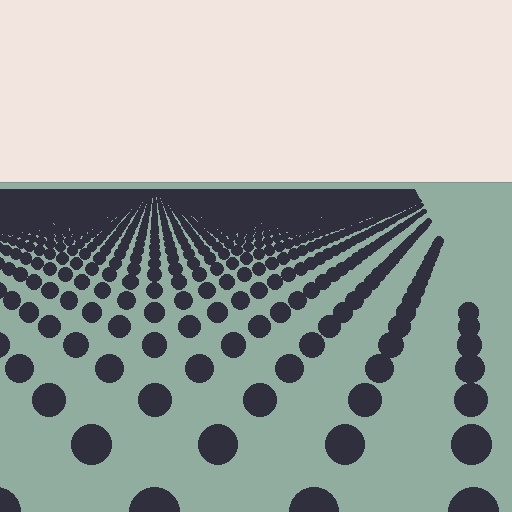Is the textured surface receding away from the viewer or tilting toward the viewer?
The surface is receding away from the viewer. Texture elements get smaller and denser toward the top.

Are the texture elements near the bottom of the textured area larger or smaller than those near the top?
Larger. Near the bottom, elements are closer to the viewer and appear at a bigger on-screen size.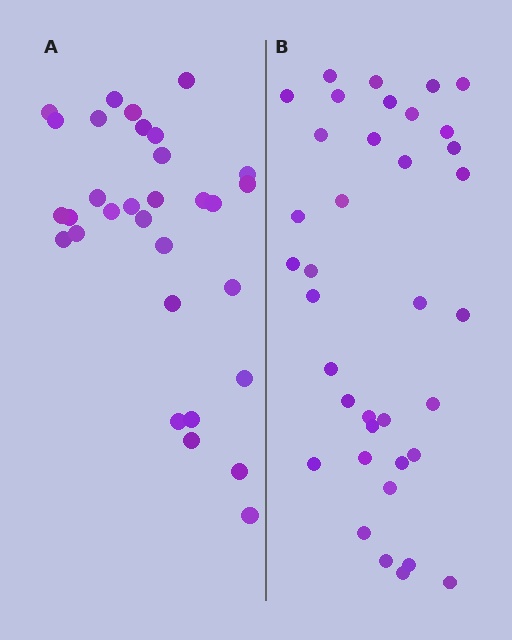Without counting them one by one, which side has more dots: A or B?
Region B (the right region) has more dots.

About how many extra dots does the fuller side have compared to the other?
Region B has about 6 more dots than region A.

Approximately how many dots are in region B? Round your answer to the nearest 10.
About 40 dots. (The exact count is 37, which rounds to 40.)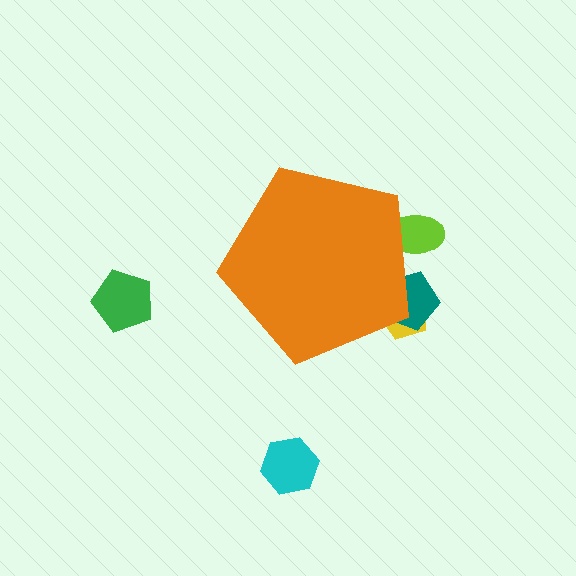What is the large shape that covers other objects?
An orange pentagon.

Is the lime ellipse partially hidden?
Yes, the lime ellipse is partially hidden behind the orange pentagon.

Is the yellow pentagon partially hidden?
Yes, the yellow pentagon is partially hidden behind the orange pentagon.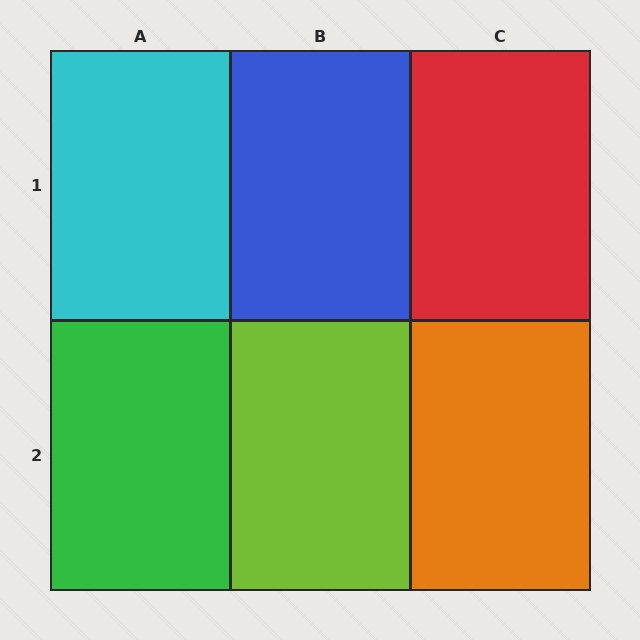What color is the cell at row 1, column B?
Blue.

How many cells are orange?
1 cell is orange.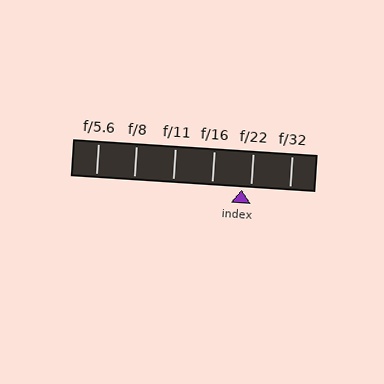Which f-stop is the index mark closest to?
The index mark is closest to f/22.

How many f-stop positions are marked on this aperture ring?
There are 6 f-stop positions marked.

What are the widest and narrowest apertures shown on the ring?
The widest aperture shown is f/5.6 and the narrowest is f/32.